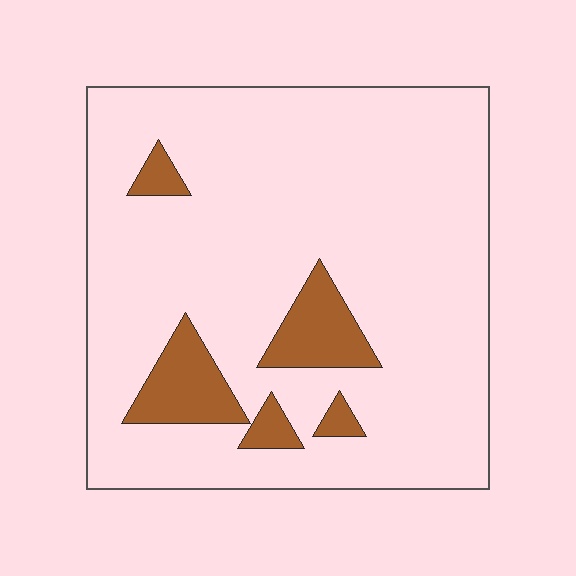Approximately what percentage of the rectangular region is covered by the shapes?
Approximately 10%.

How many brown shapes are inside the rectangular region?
5.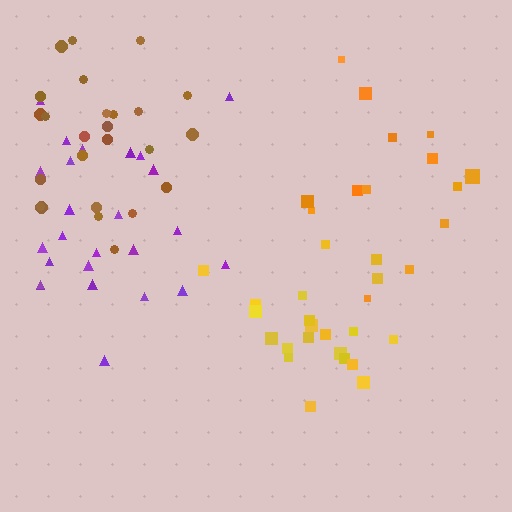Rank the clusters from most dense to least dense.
yellow, brown, purple, orange.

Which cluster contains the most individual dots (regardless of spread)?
Purple (25).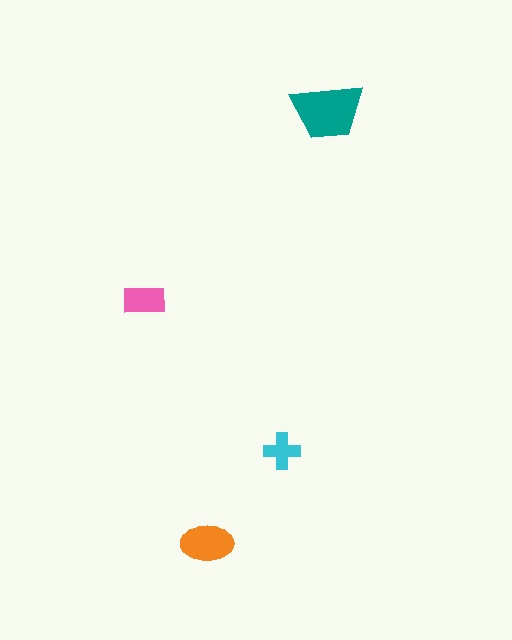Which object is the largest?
The teal trapezoid.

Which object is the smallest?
The cyan cross.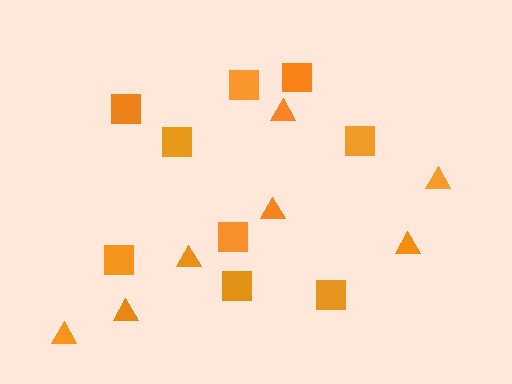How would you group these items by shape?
There are 2 groups: one group of squares (9) and one group of triangles (7).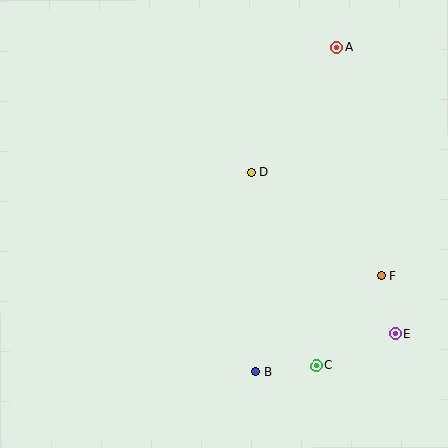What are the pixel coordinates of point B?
Point B is at (256, 372).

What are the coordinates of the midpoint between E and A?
The midpoint between E and A is at (366, 191).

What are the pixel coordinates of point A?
Point A is at (337, 47).